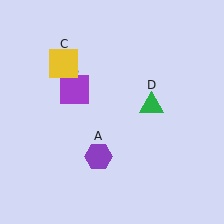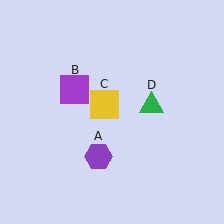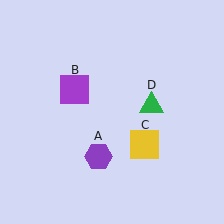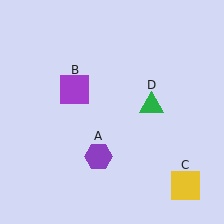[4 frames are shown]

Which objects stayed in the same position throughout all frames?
Purple hexagon (object A) and purple square (object B) and green triangle (object D) remained stationary.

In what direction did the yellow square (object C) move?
The yellow square (object C) moved down and to the right.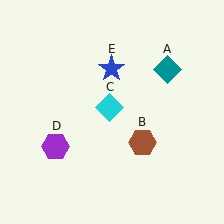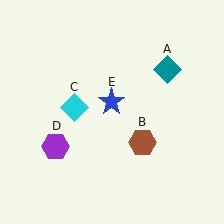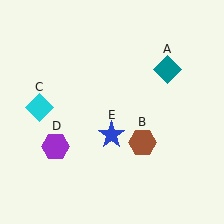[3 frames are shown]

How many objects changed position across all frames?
2 objects changed position: cyan diamond (object C), blue star (object E).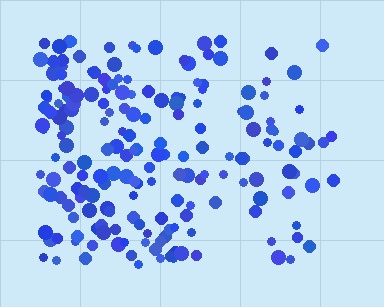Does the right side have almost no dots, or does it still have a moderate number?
Still a moderate number, just noticeably fewer than the left.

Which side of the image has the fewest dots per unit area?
The right.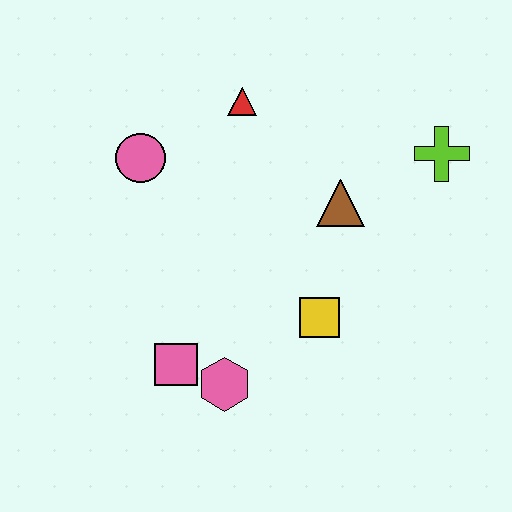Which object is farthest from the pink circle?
The lime cross is farthest from the pink circle.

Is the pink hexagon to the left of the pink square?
No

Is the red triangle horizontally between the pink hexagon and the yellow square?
Yes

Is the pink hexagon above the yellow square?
No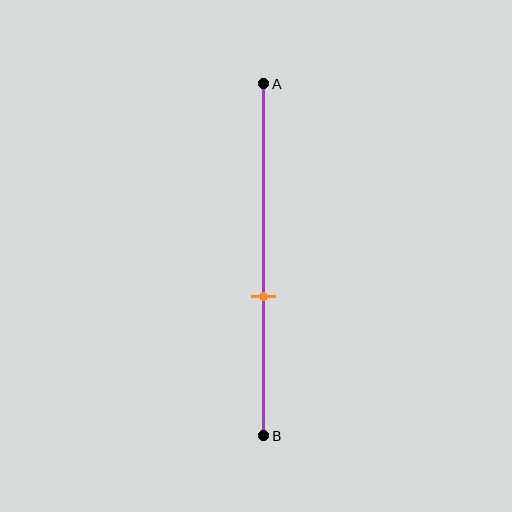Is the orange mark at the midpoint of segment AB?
No, the mark is at about 60% from A, not at the 50% midpoint.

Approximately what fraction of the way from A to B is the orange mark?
The orange mark is approximately 60% of the way from A to B.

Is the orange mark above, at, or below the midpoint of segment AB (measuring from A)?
The orange mark is below the midpoint of segment AB.